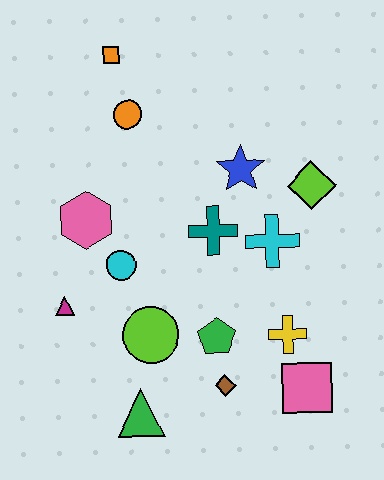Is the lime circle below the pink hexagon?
Yes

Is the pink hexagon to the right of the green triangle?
No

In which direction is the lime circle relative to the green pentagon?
The lime circle is to the left of the green pentagon.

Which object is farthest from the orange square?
The pink square is farthest from the orange square.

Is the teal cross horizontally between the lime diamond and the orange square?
Yes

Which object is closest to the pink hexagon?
The cyan circle is closest to the pink hexagon.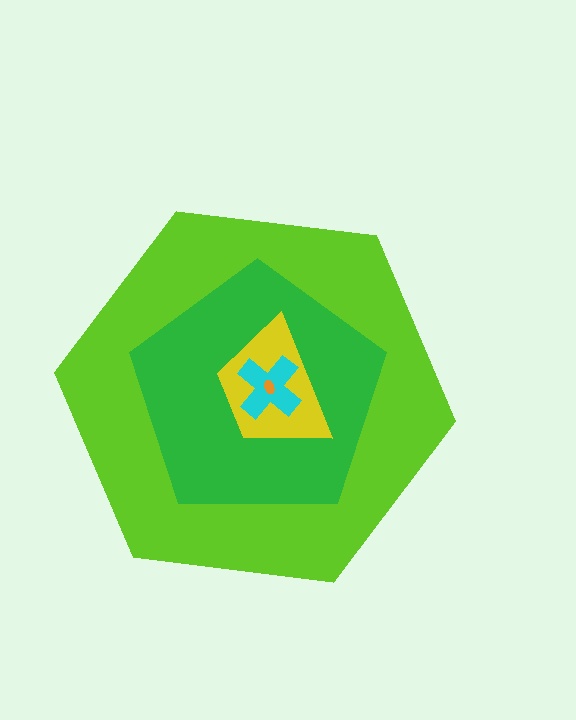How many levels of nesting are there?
5.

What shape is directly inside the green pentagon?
The yellow trapezoid.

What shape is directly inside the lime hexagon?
The green pentagon.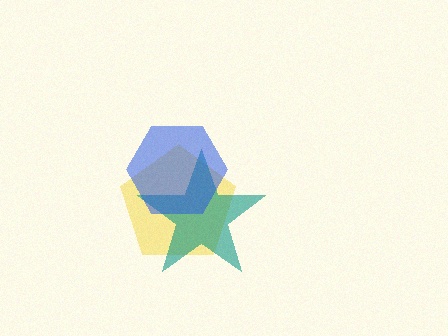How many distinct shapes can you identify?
There are 3 distinct shapes: a yellow pentagon, a teal star, a blue hexagon.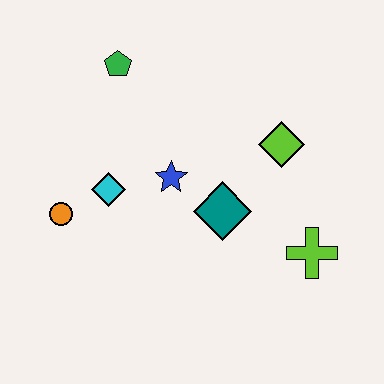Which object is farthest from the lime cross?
The green pentagon is farthest from the lime cross.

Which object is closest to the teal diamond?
The blue star is closest to the teal diamond.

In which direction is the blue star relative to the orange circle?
The blue star is to the right of the orange circle.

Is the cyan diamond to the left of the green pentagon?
Yes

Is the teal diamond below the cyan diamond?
Yes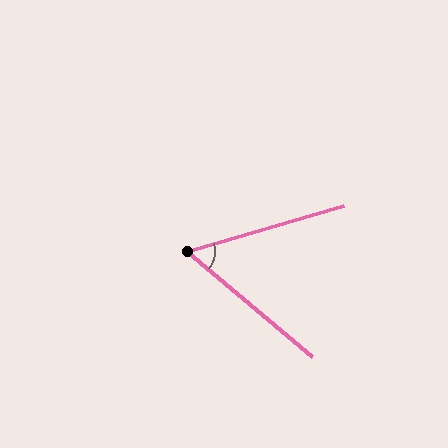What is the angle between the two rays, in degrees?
Approximately 56 degrees.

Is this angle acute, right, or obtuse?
It is acute.